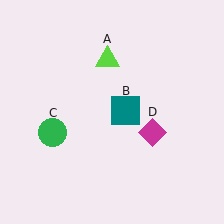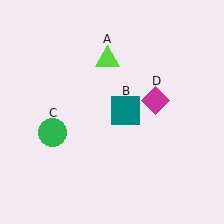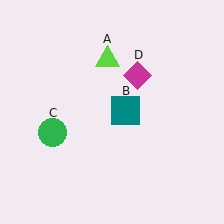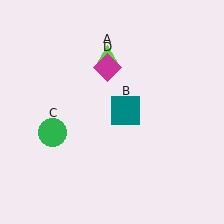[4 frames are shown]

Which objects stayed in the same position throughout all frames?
Lime triangle (object A) and teal square (object B) and green circle (object C) remained stationary.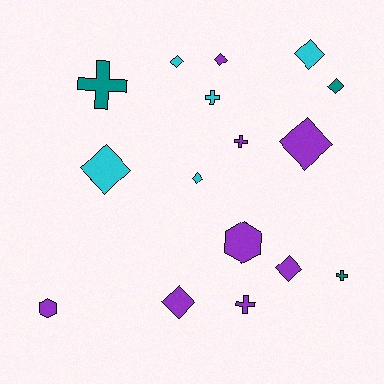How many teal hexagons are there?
There are no teal hexagons.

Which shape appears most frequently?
Diamond, with 9 objects.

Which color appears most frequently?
Purple, with 8 objects.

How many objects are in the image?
There are 16 objects.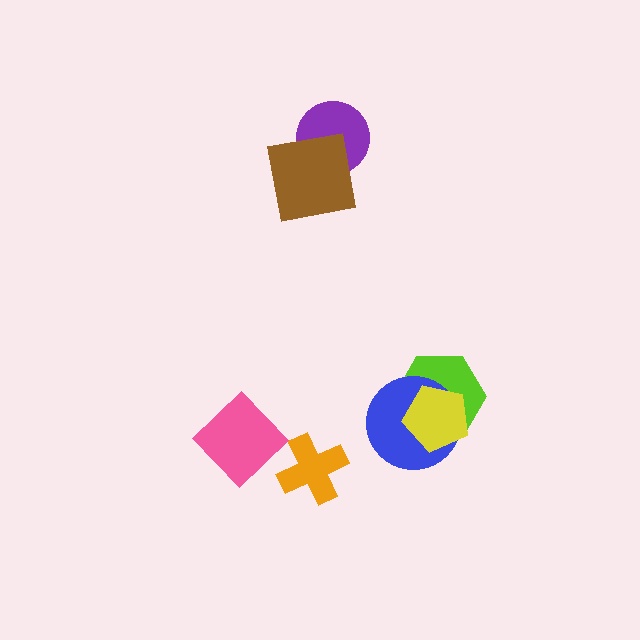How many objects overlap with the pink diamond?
0 objects overlap with the pink diamond.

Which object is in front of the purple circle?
The brown square is in front of the purple circle.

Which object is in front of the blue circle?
The yellow pentagon is in front of the blue circle.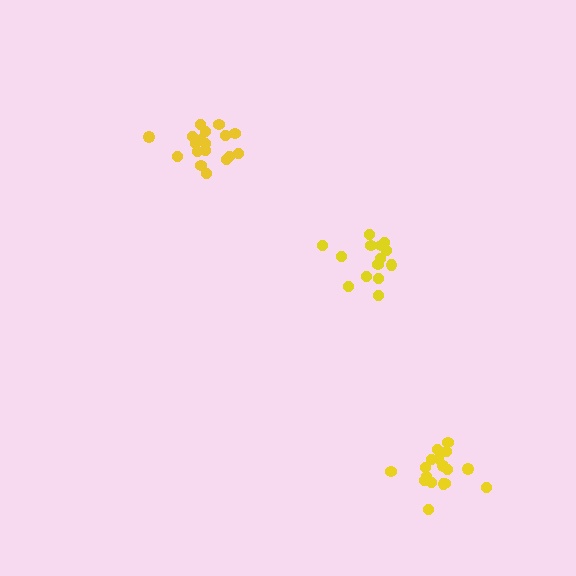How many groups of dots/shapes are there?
There are 3 groups.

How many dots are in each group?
Group 1: 14 dots, Group 2: 17 dots, Group 3: 18 dots (49 total).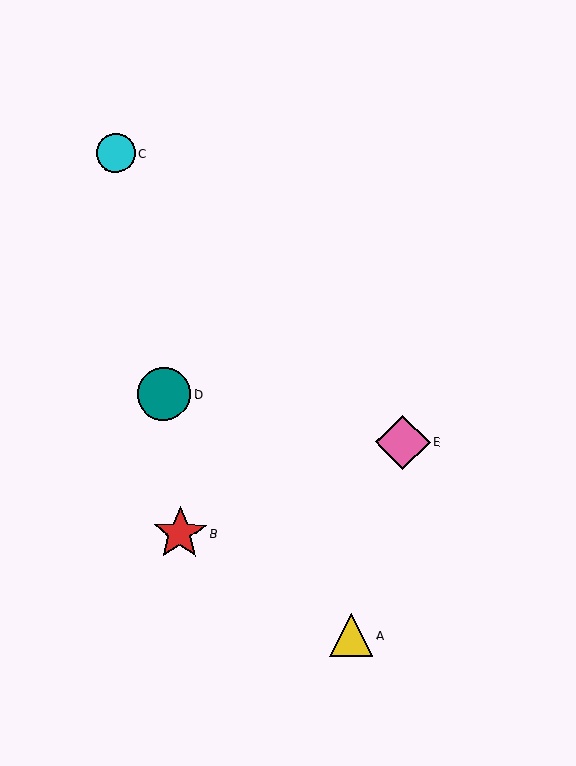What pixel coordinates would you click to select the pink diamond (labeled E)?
Click at (403, 442) to select the pink diamond E.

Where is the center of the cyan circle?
The center of the cyan circle is at (116, 153).